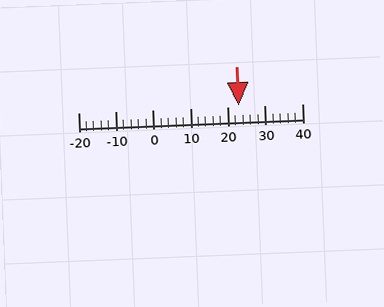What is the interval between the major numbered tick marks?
The major tick marks are spaced 10 units apart.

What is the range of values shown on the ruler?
The ruler shows values from -20 to 40.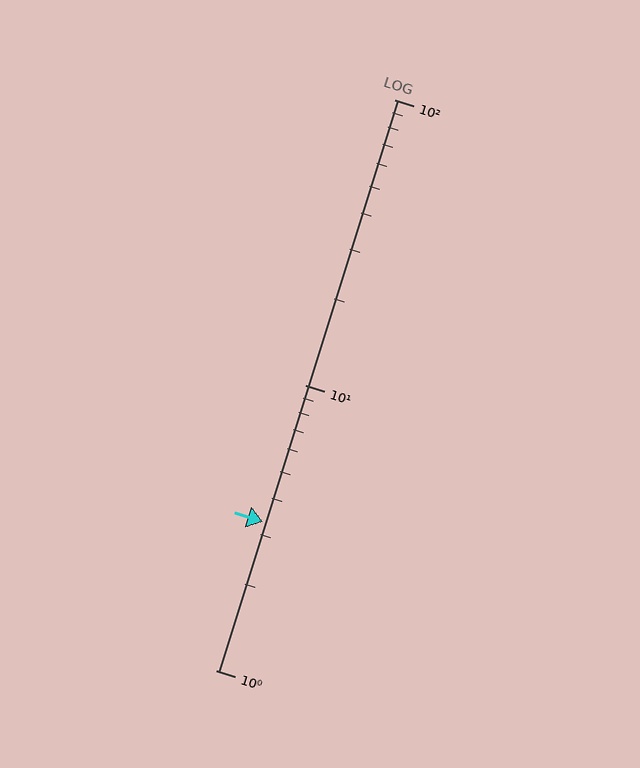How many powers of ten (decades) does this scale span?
The scale spans 2 decades, from 1 to 100.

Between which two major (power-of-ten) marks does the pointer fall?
The pointer is between 1 and 10.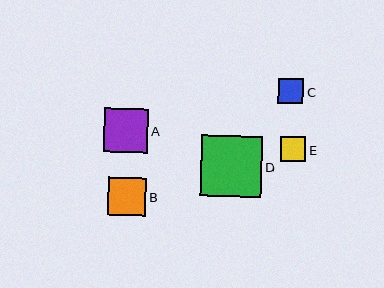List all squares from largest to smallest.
From largest to smallest: D, A, B, E, C.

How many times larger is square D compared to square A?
Square D is approximately 1.4 times the size of square A.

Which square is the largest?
Square D is the largest with a size of approximately 61 pixels.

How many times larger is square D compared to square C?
Square D is approximately 2.5 times the size of square C.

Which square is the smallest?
Square C is the smallest with a size of approximately 25 pixels.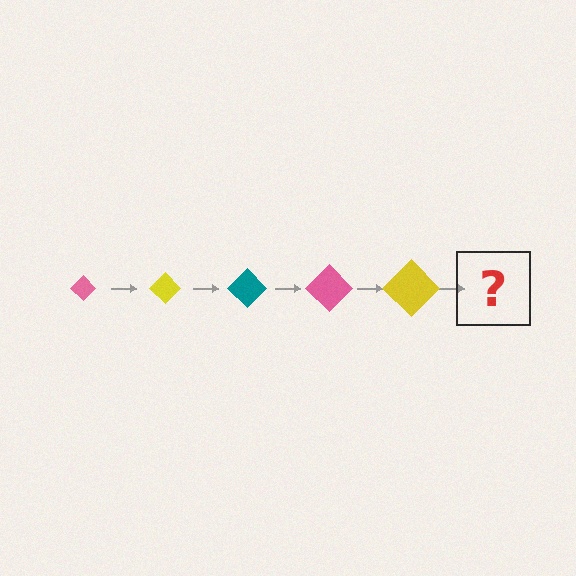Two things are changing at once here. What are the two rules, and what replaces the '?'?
The two rules are that the diamond grows larger each step and the color cycles through pink, yellow, and teal. The '?' should be a teal diamond, larger than the previous one.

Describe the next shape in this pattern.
It should be a teal diamond, larger than the previous one.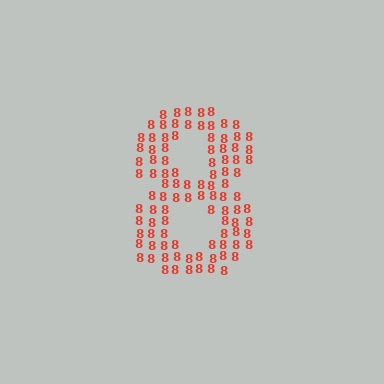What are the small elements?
The small elements are digit 8's.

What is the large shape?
The large shape is the digit 8.